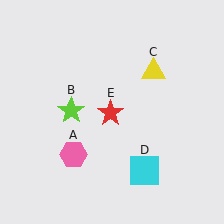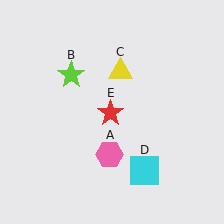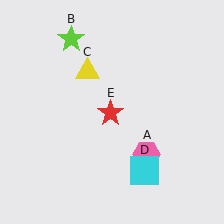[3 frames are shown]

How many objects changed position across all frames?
3 objects changed position: pink hexagon (object A), lime star (object B), yellow triangle (object C).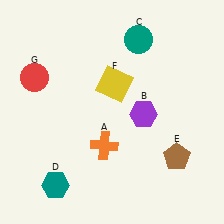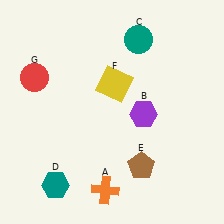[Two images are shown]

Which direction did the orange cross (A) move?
The orange cross (A) moved down.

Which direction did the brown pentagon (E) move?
The brown pentagon (E) moved left.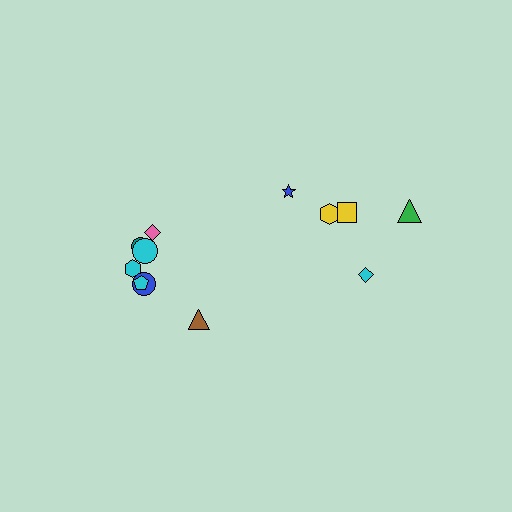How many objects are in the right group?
There are 5 objects.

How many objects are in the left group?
There are 7 objects.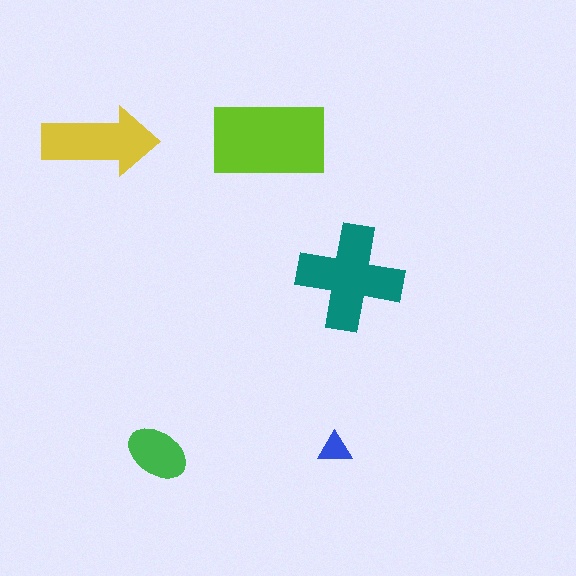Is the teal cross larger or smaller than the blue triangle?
Larger.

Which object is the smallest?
The blue triangle.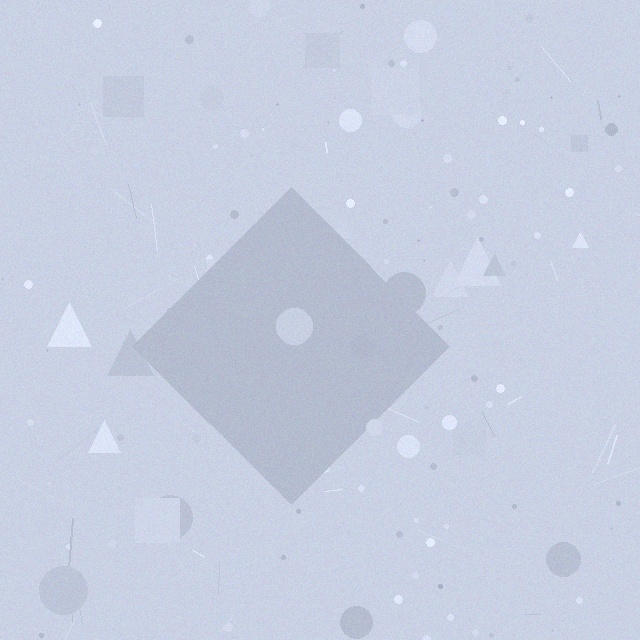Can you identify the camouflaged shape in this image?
The camouflaged shape is a diamond.